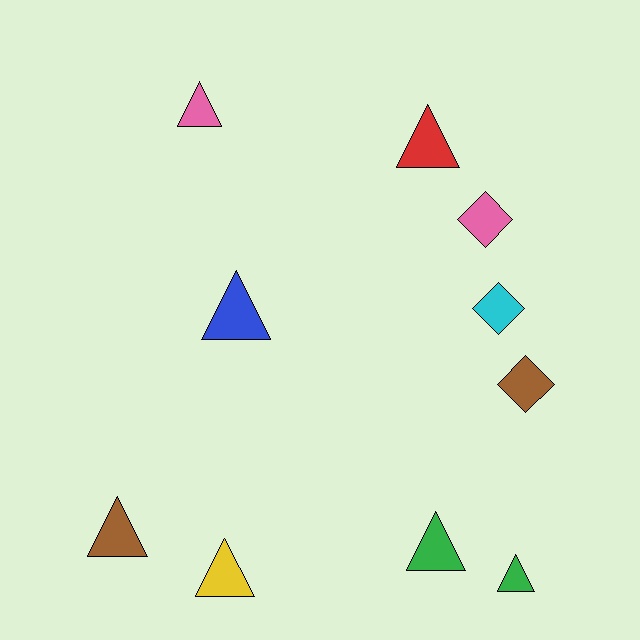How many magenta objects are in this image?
There are no magenta objects.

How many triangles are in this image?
There are 7 triangles.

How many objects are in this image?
There are 10 objects.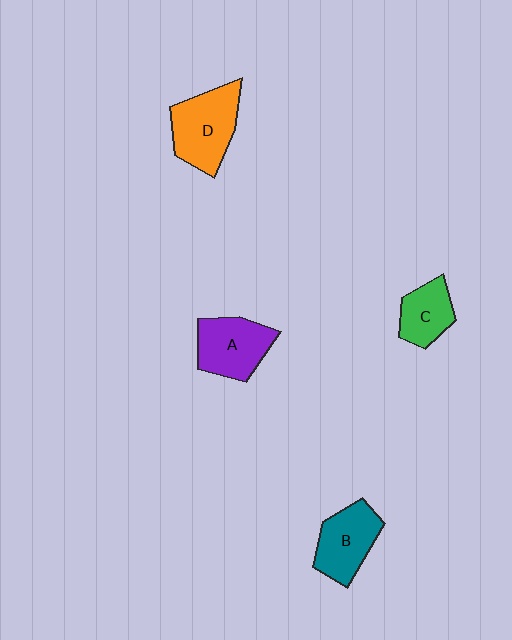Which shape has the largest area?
Shape D (orange).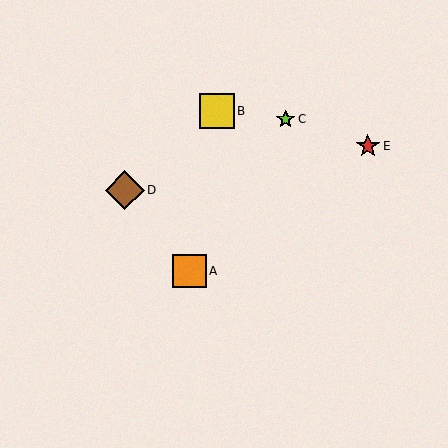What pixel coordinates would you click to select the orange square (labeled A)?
Click at (189, 271) to select the orange square A.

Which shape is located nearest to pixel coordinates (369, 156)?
The red star (labeled E) at (368, 146) is nearest to that location.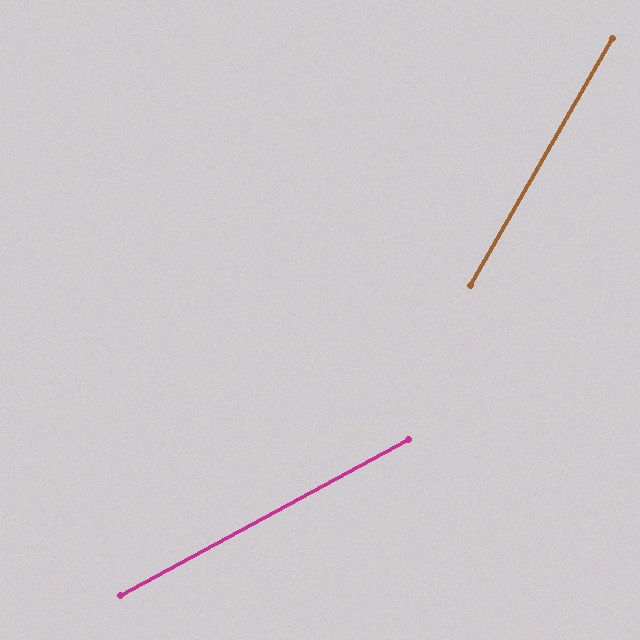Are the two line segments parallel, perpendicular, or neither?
Neither parallel nor perpendicular — they differ by about 32°.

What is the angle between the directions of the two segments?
Approximately 32 degrees.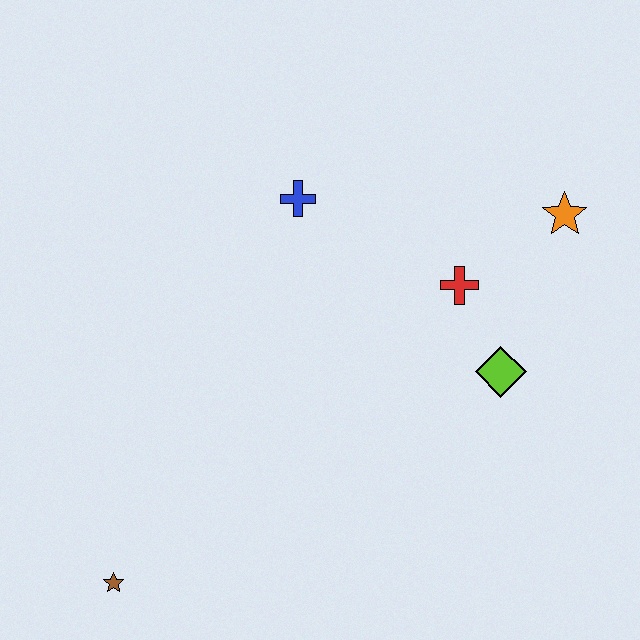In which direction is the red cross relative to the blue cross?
The red cross is to the right of the blue cross.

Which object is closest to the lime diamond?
The red cross is closest to the lime diamond.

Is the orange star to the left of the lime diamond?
No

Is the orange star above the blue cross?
No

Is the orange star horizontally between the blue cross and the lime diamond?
No